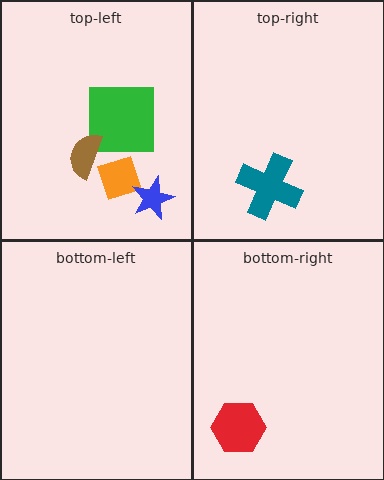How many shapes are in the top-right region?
1.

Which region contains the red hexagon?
The bottom-right region.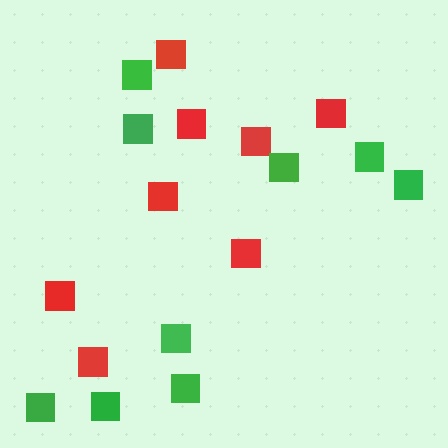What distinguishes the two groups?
There are 2 groups: one group of red squares (8) and one group of green squares (9).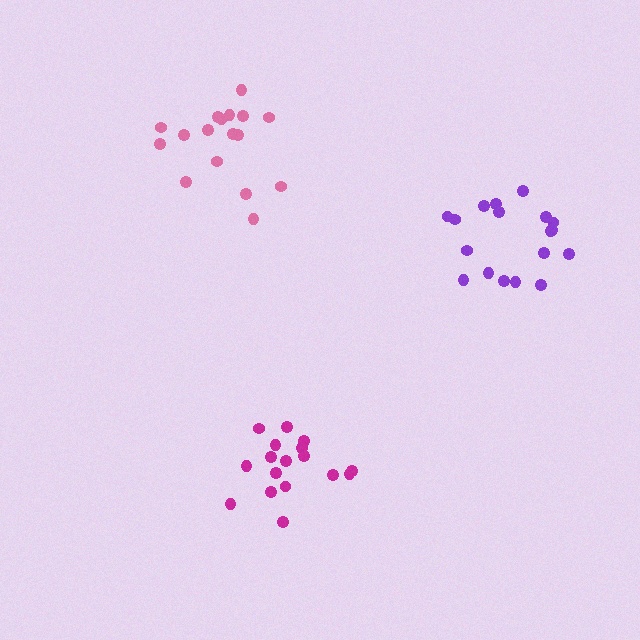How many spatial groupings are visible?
There are 3 spatial groupings.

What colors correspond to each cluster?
The clusters are colored: purple, magenta, pink.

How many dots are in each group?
Group 1: 18 dots, Group 2: 17 dots, Group 3: 17 dots (52 total).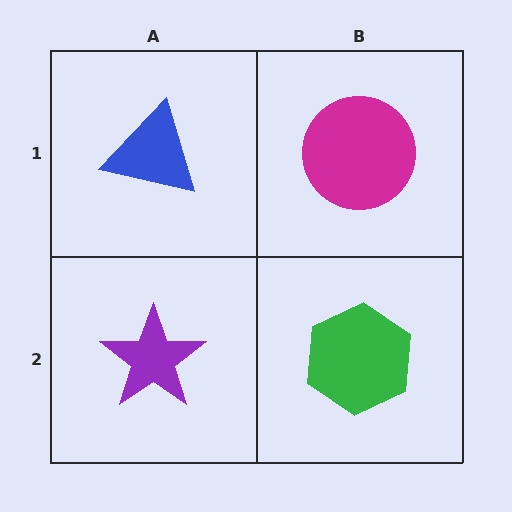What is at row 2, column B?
A green hexagon.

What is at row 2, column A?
A purple star.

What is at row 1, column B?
A magenta circle.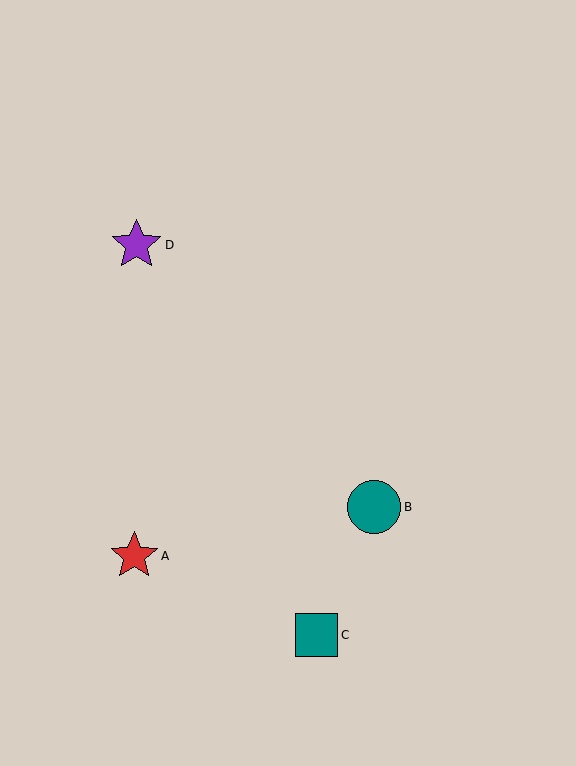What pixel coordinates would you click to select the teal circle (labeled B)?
Click at (374, 507) to select the teal circle B.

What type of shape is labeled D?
Shape D is a purple star.